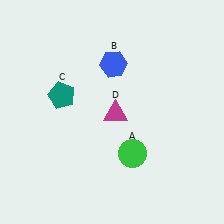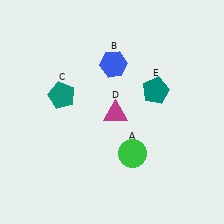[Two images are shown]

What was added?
A teal pentagon (E) was added in Image 2.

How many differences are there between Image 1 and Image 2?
There is 1 difference between the two images.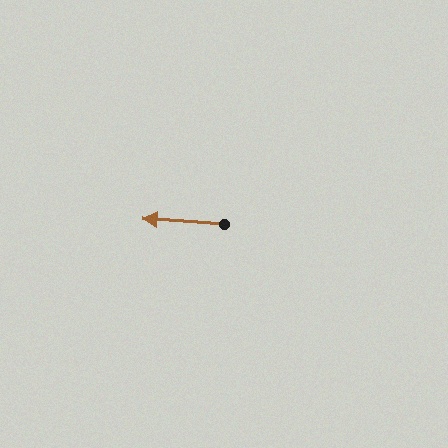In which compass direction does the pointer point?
West.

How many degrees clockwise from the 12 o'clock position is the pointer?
Approximately 274 degrees.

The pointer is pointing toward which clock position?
Roughly 9 o'clock.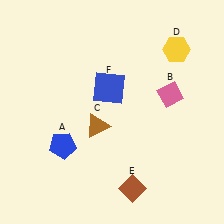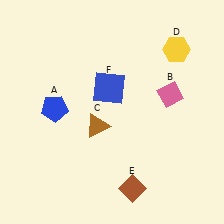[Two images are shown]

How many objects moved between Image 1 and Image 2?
1 object moved between the two images.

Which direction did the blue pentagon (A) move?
The blue pentagon (A) moved up.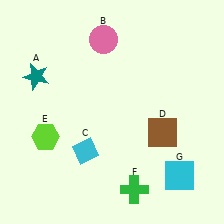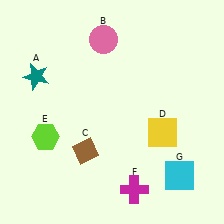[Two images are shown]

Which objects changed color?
C changed from cyan to brown. D changed from brown to yellow. F changed from green to magenta.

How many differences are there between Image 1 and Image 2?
There are 3 differences between the two images.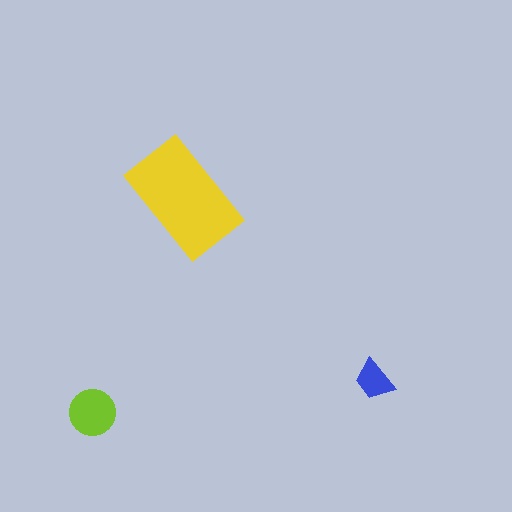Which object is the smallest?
The blue trapezoid.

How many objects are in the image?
There are 3 objects in the image.